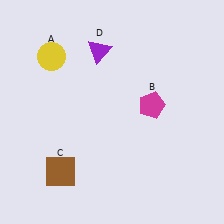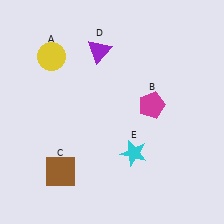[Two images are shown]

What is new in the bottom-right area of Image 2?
A cyan star (E) was added in the bottom-right area of Image 2.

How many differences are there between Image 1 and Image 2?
There is 1 difference between the two images.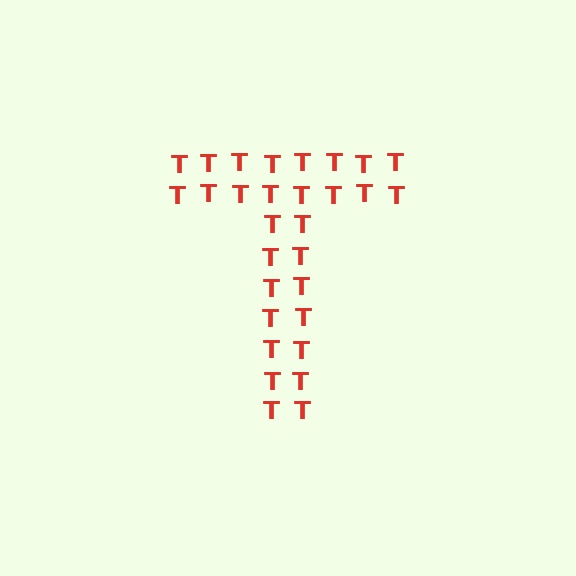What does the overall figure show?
The overall figure shows the letter T.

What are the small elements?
The small elements are letter T's.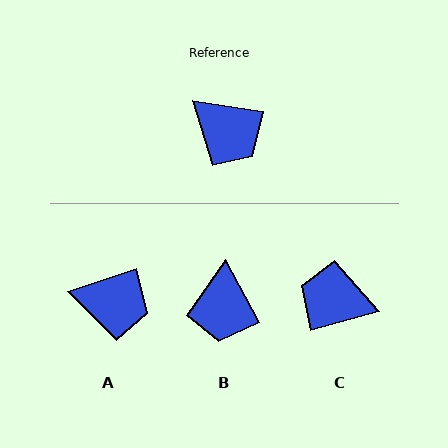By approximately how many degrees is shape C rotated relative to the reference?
Approximately 155 degrees clockwise.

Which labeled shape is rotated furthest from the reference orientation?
C, about 155 degrees away.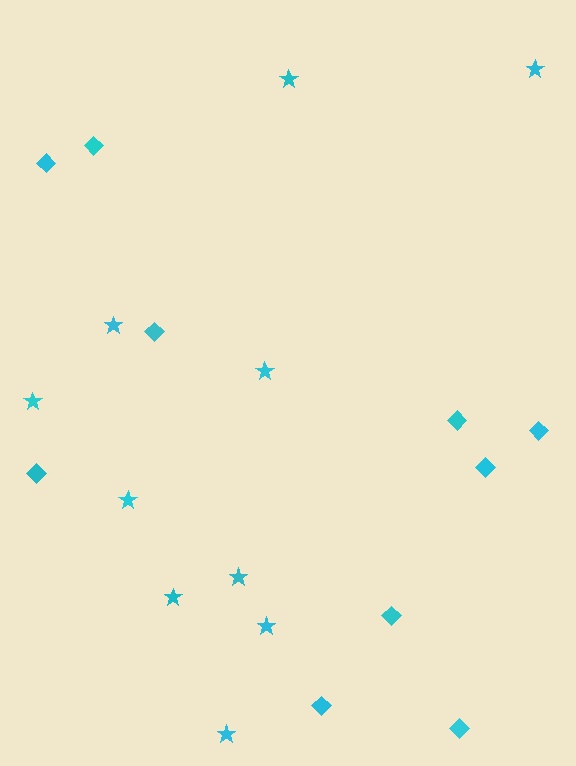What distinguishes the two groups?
There are 2 groups: one group of stars (10) and one group of diamonds (10).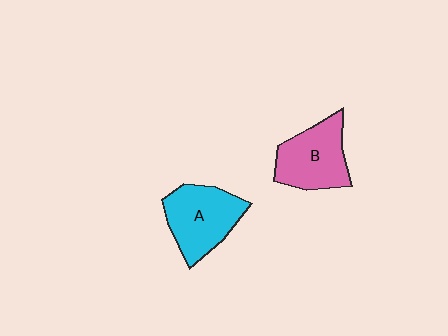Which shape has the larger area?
Shape A (cyan).